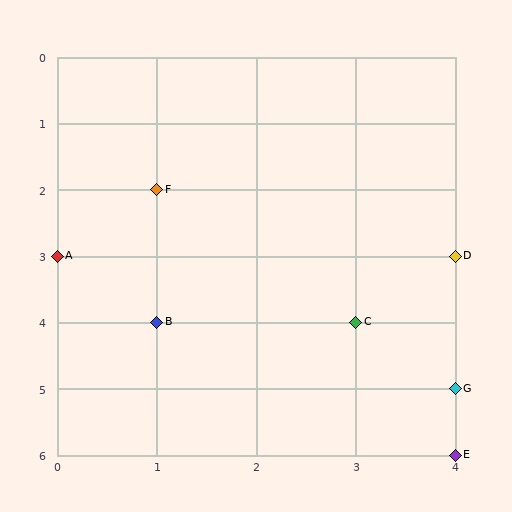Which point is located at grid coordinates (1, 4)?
Point B is at (1, 4).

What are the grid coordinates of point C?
Point C is at grid coordinates (3, 4).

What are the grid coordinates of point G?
Point G is at grid coordinates (4, 5).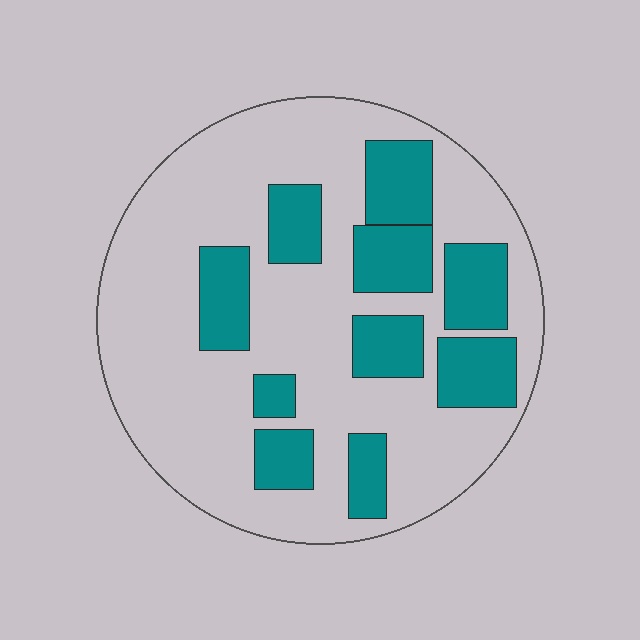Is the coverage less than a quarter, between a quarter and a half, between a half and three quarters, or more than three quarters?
Between a quarter and a half.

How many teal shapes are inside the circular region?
10.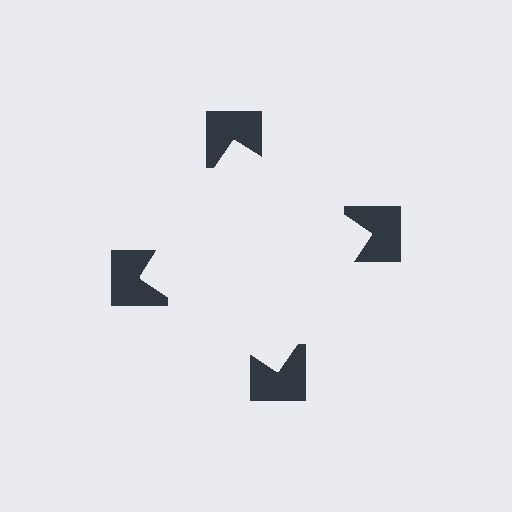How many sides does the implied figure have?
4 sides.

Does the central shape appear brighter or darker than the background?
It typically appears slightly brighter than the background, even though no actual brightness change is drawn.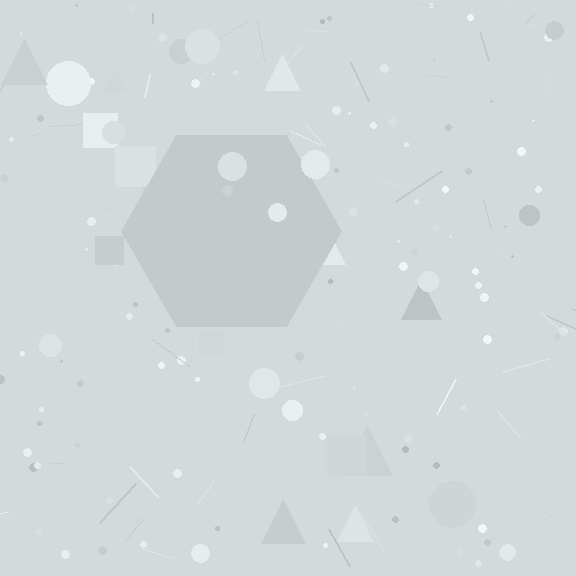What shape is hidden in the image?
A hexagon is hidden in the image.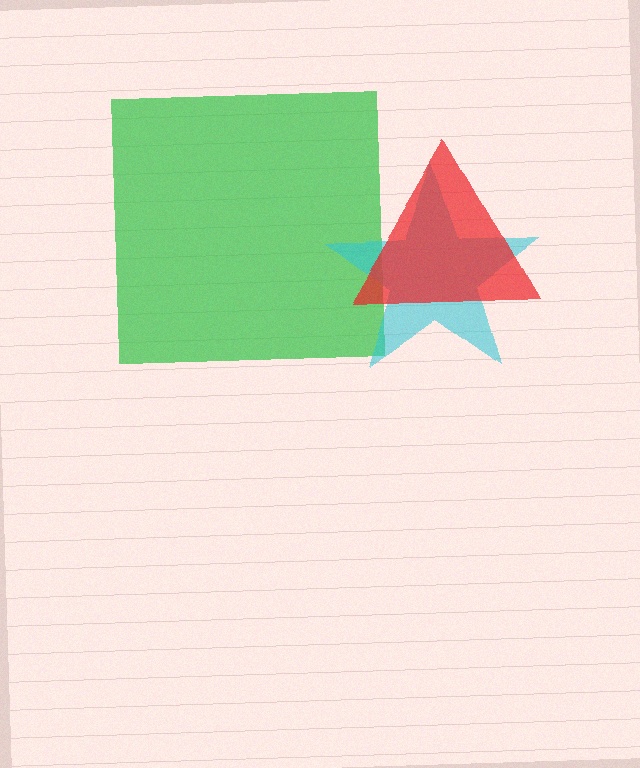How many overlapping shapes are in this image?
There are 3 overlapping shapes in the image.